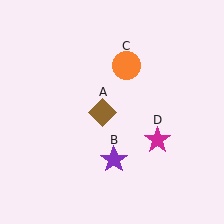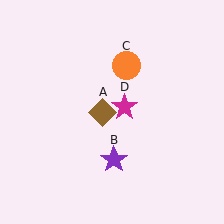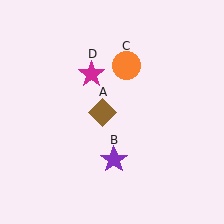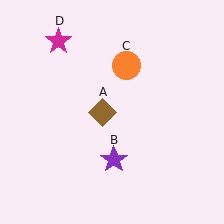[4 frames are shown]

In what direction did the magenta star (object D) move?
The magenta star (object D) moved up and to the left.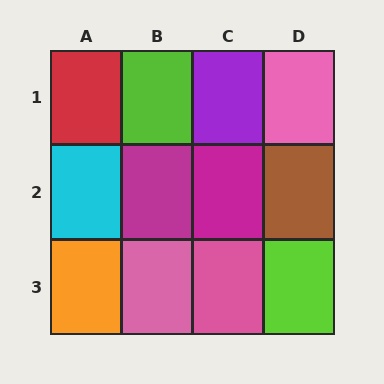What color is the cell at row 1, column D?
Pink.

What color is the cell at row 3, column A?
Orange.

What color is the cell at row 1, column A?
Red.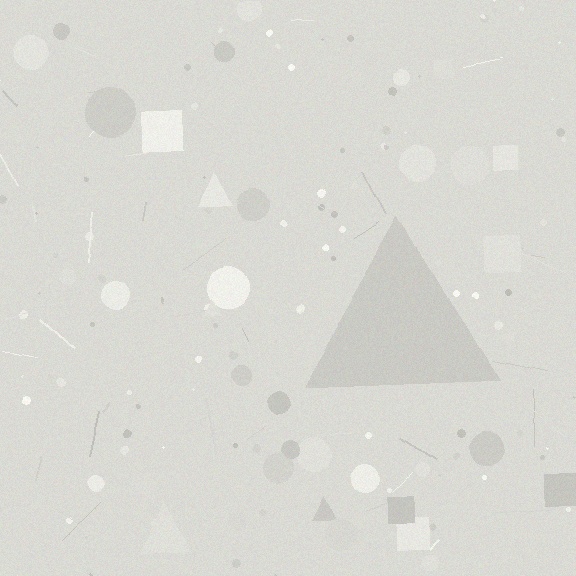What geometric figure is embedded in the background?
A triangle is embedded in the background.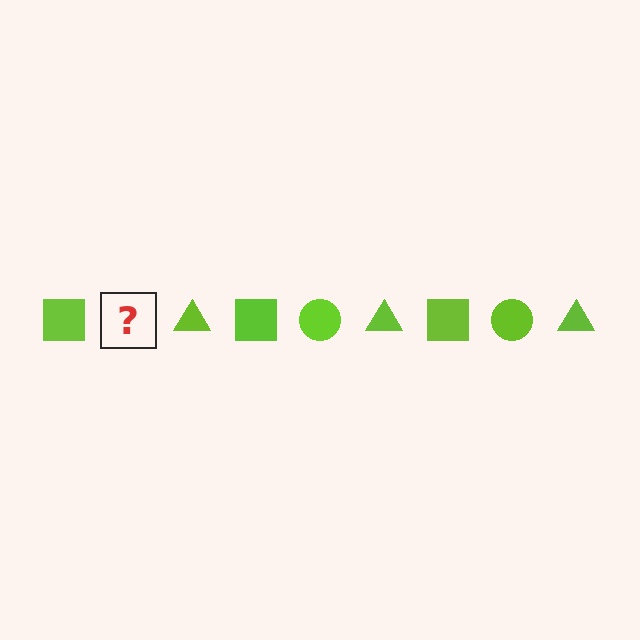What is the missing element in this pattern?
The missing element is a lime circle.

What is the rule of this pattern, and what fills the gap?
The rule is that the pattern cycles through square, circle, triangle shapes in lime. The gap should be filled with a lime circle.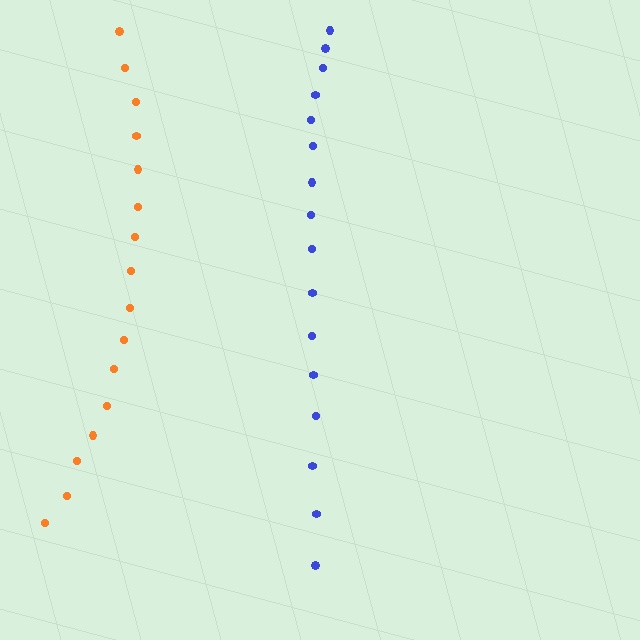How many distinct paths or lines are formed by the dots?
There are 2 distinct paths.